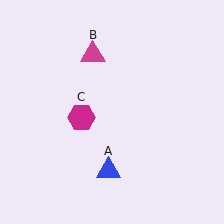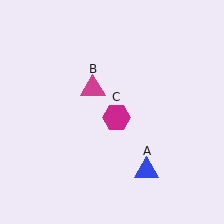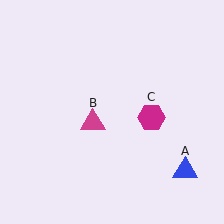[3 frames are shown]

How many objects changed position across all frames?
3 objects changed position: blue triangle (object A), magenta triangle (object B), magenta hexagon (object C).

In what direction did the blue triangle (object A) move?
The blue triangle (object A) moved right.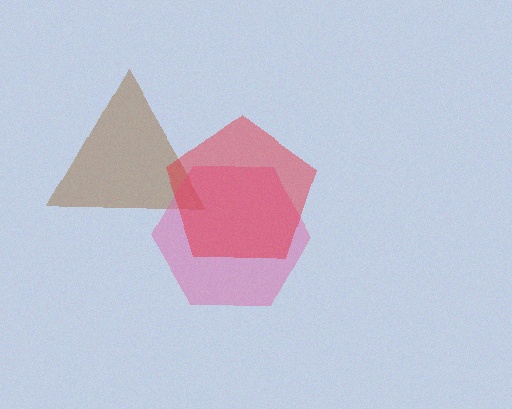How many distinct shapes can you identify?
There are 3 distinct shapes: a brown triangle, a pink hexagon, a red pentagon.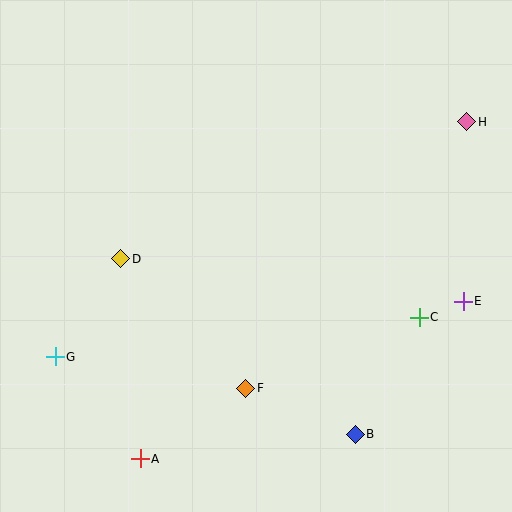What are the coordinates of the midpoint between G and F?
The midpoint between G and F is at (151, 372).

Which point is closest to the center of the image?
Point F at (246, 388) is closest to the center.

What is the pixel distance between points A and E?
The distance between A and E is 359 pixels.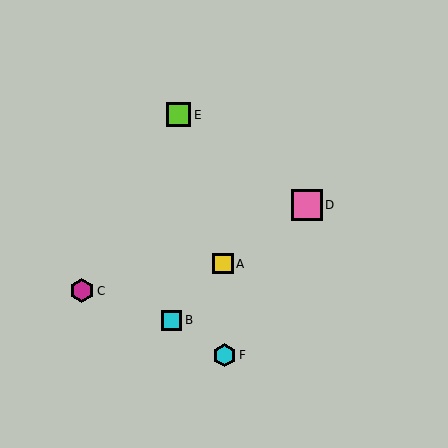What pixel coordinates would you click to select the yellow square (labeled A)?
Click at (223, 264) to select the yellow square A.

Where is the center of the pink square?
The center of the pink square is at (307, 205).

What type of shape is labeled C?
Shape C is a magenta hexagon.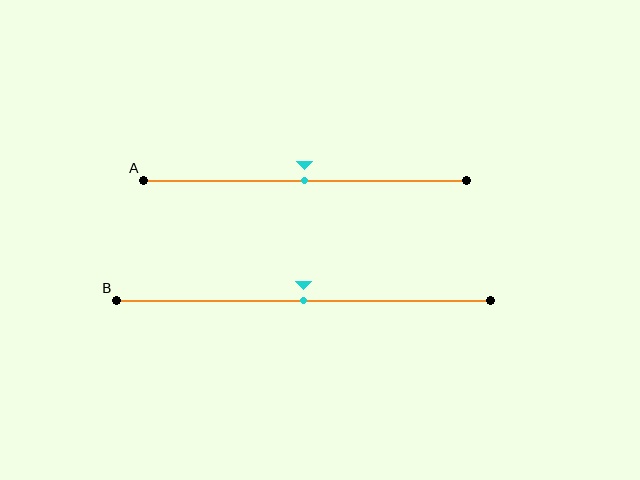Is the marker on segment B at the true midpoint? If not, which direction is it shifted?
Yes, the marker on segment B is at the true midpoint.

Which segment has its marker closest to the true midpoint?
Segment A has its marker closest to the true midpoint.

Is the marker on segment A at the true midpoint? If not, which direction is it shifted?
Yes, the marker on segment A is at the true midpoint.